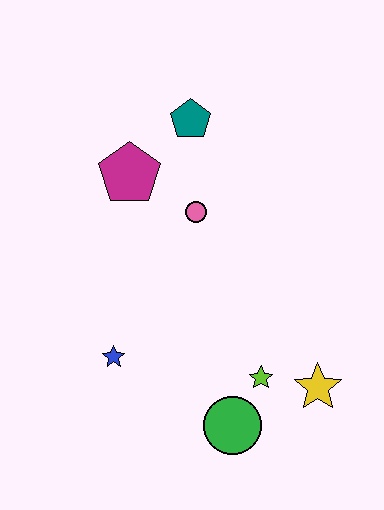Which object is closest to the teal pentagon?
The magenta pentagon is closest to the teal pentagon.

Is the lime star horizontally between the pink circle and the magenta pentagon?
No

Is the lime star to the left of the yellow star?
Yes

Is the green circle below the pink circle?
Yes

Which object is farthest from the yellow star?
The teal pentagon is farthest from the yellow star.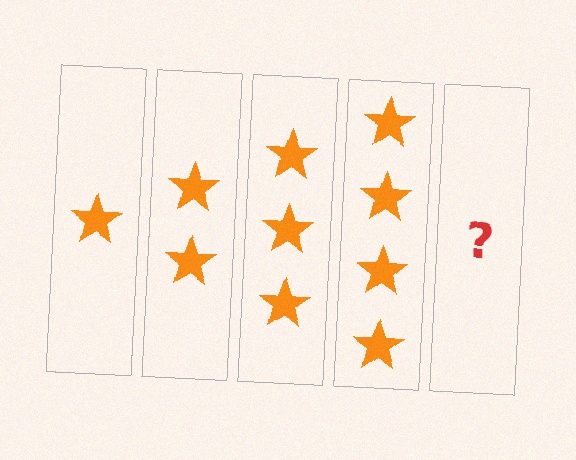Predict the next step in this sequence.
The next step is 5 stars.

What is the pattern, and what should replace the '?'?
The pattern is that each step adds one more star. The '?' should be 5 stars.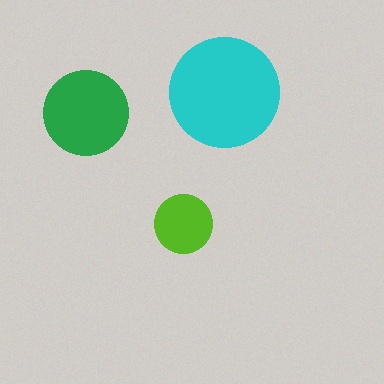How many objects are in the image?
There are 3 objects in the image.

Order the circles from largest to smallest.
the cyan one, the green one, the lime one.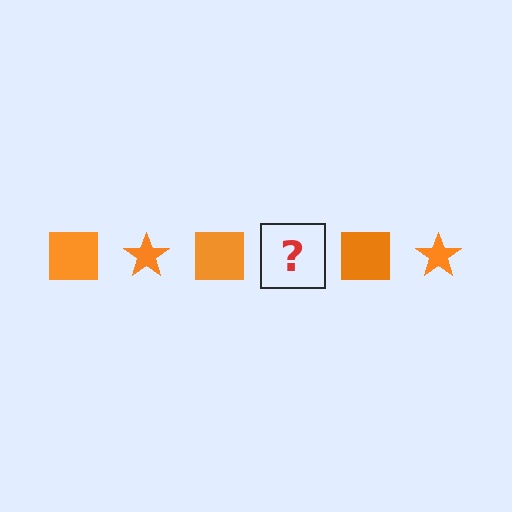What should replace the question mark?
The question mark should be replaced with an orange star.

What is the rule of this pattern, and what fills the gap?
The rule is that the pattern cycles through square, star shapes in orange. The gap should be filled with an orange star.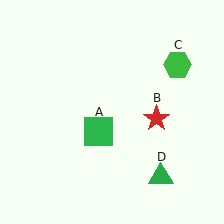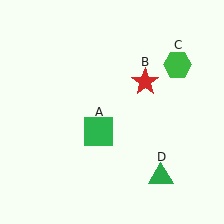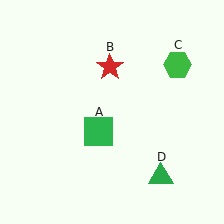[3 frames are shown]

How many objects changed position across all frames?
1 object changed position: red star (object B).